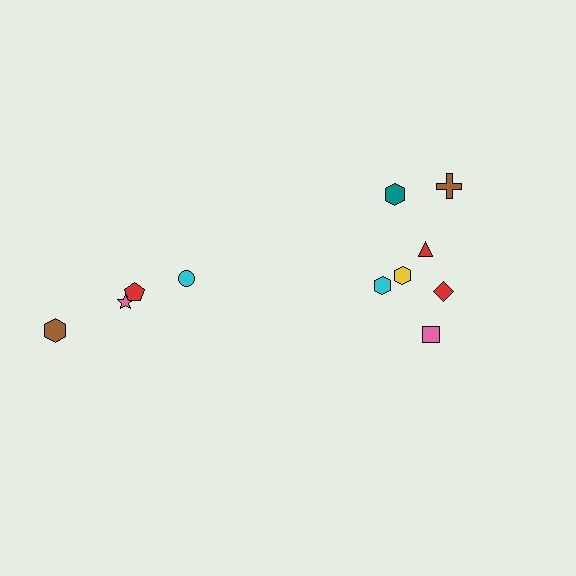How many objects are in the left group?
There are 4 objects.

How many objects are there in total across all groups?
There are 11 objects.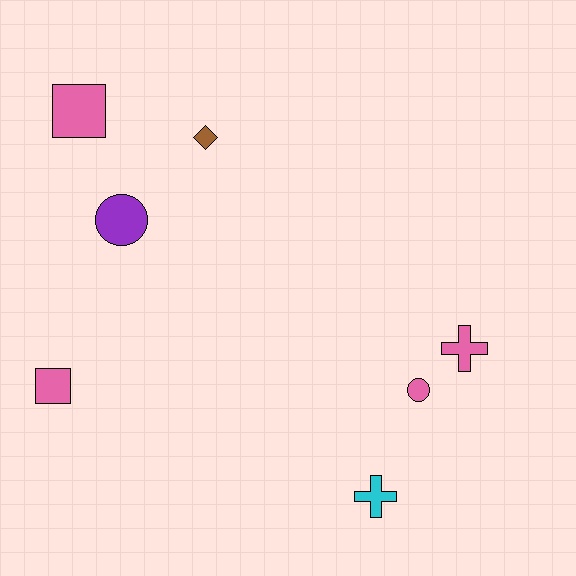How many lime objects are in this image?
There are no lime objects.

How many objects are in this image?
There are 7 objects.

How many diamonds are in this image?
There is 1 diamond.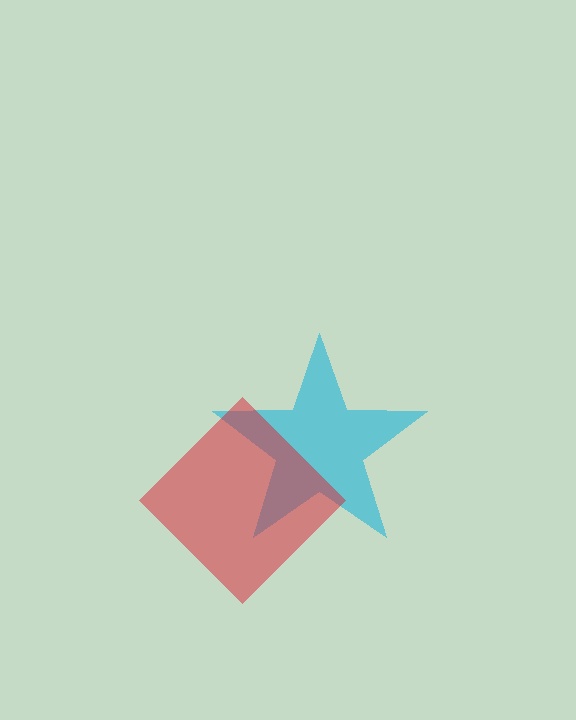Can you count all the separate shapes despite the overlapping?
Yes, there are 2 separate shapes.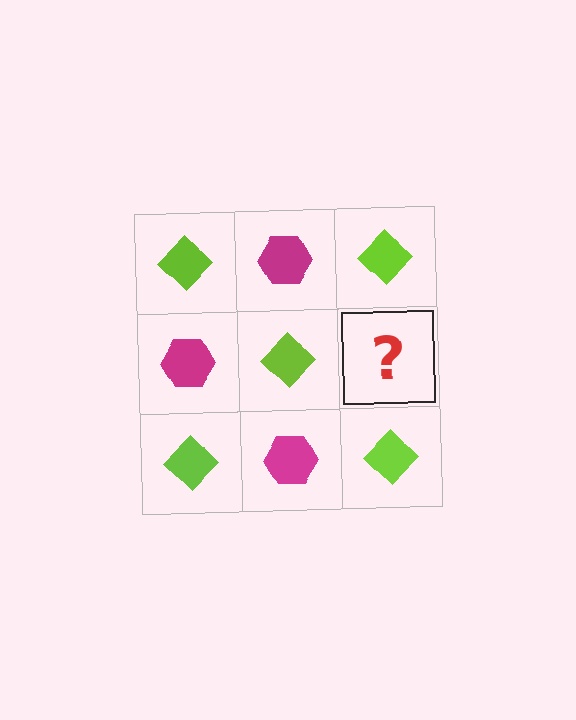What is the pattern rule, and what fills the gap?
The rule is that it alternates lime diamond and magenta hexagon in a checkerboard pattern. The gap should be filled with a magenta hexagon.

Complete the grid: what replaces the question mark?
The question mark should be replaced with a magenta hexagon.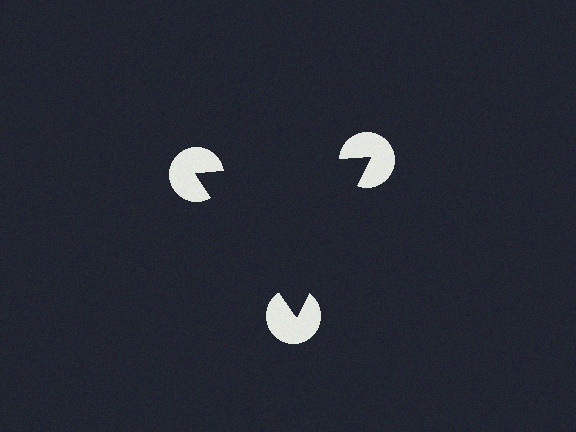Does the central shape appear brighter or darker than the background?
It typically appears slightly darker than the background, even though no actual brightness change is drawn.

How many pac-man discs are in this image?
There are 3 — one at each vertex of the illusory triangle.